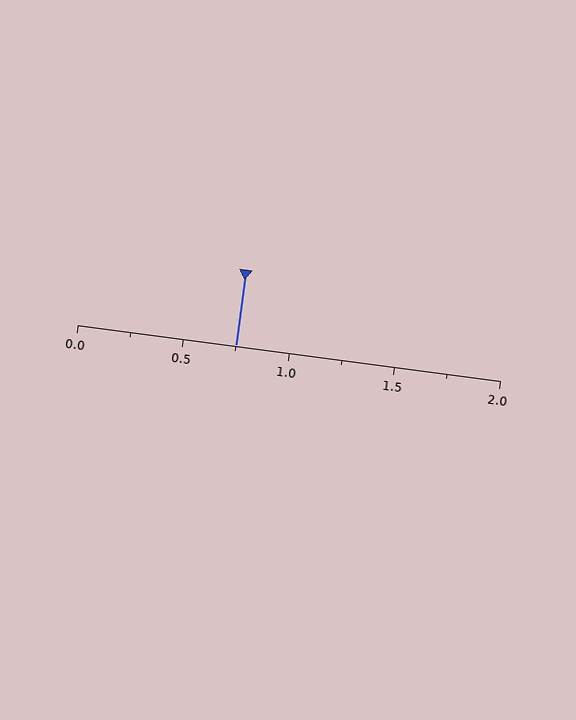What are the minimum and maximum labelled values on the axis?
The axis runs from 0.0 to 2.0.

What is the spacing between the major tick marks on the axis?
The major ticks are spaced 0.5 apart.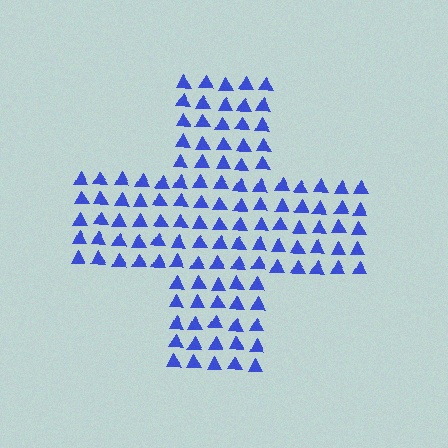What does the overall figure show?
The overall figure shows a cross.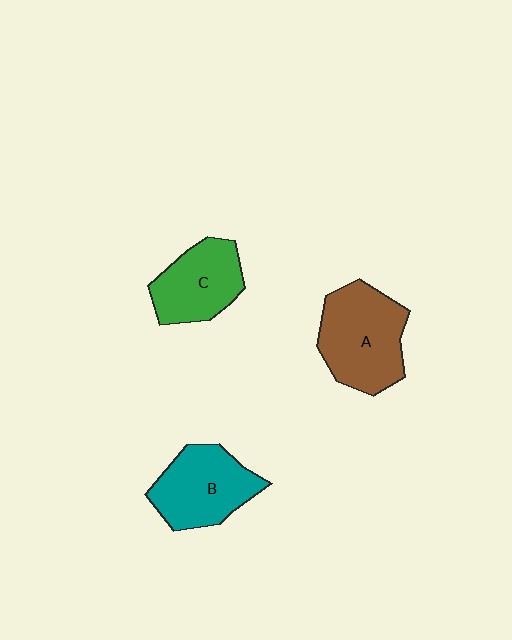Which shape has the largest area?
Shape A (brown).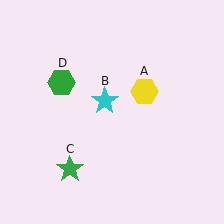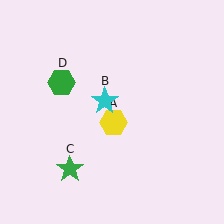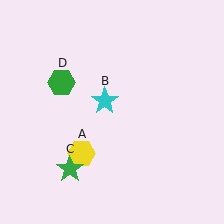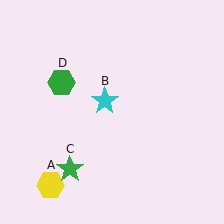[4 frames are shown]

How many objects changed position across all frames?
1 object changed position: yellow hexagon (object A).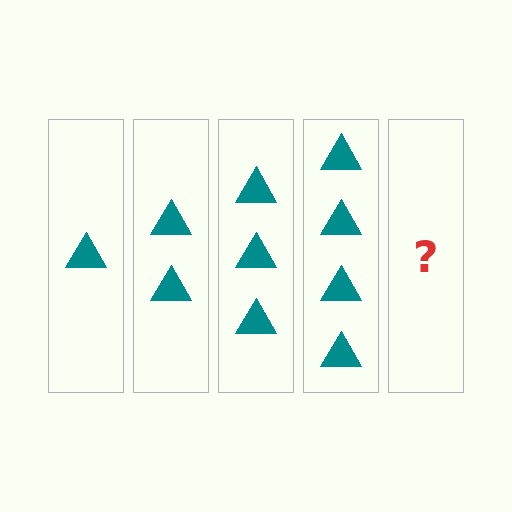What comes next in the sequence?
The next element should be 5 triangles.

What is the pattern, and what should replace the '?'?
The pattern is that each step adds one more triangle. The '?' should be 5 triangles.